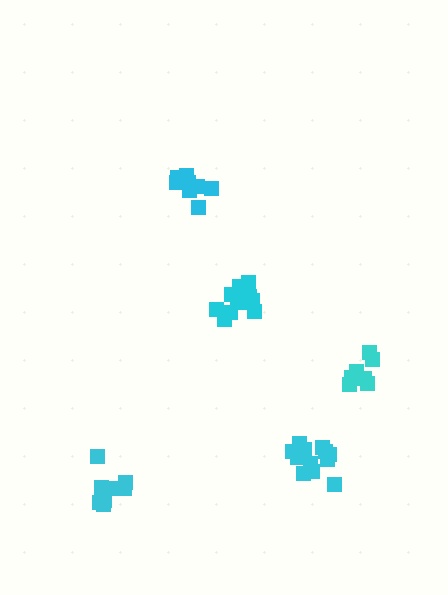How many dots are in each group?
Group 1: 7 dots, Group 2: 12 dots, Group 3: 8 dots, Group 4: 12 dots, Group 5: 8 dots (47 total).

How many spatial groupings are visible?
There are 5 spatial groupings.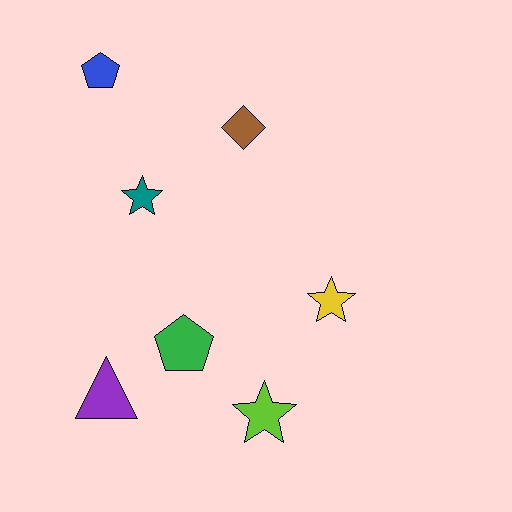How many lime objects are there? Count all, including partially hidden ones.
There is 1 lime object.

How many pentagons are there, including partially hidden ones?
There are 2 pentagons.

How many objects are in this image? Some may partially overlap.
There are 7 objects.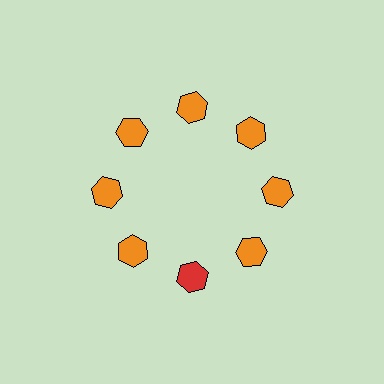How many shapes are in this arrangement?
There are 8 shapes arranged in a ring pattern.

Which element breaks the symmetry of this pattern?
The red hexagon at roughly the 6 o'clock position breaks the symmetry. All other shapes are orange hexagons.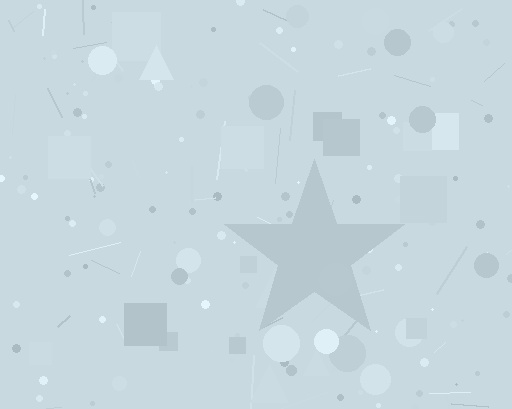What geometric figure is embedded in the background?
A star is embedded in the background.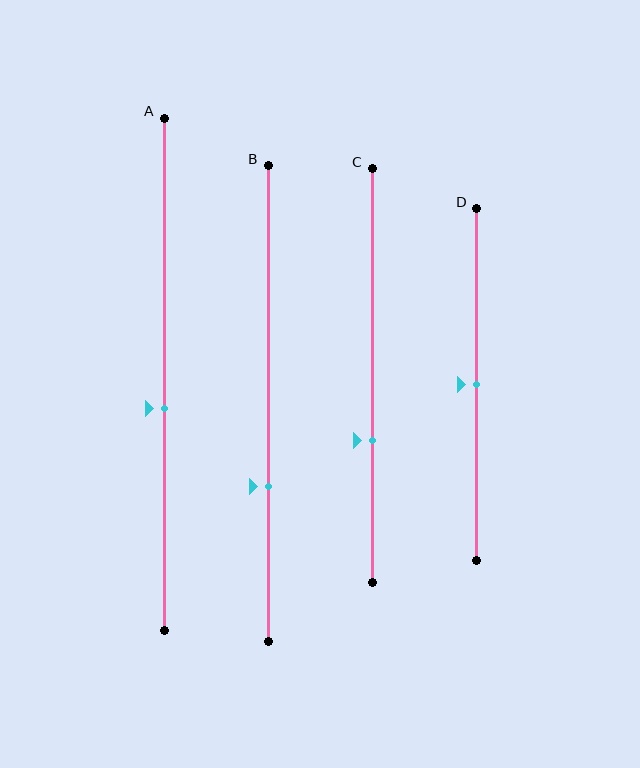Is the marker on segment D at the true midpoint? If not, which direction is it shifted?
Yes, the marker on segment D is at the true midpoint.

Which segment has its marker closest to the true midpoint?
Segment D has its marker closest to the true midpoint.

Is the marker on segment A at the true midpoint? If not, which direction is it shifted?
No, the marker on segment A is shifted downward by about 7% of the segment length.